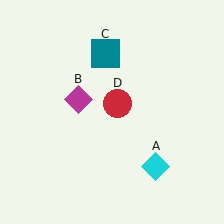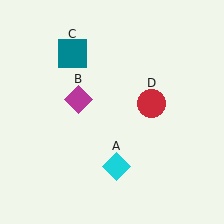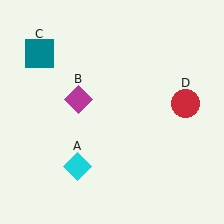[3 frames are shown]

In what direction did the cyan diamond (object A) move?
The cyan diamond (object A) moved left.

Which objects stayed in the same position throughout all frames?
Magenta diamond (object B) remained stationary.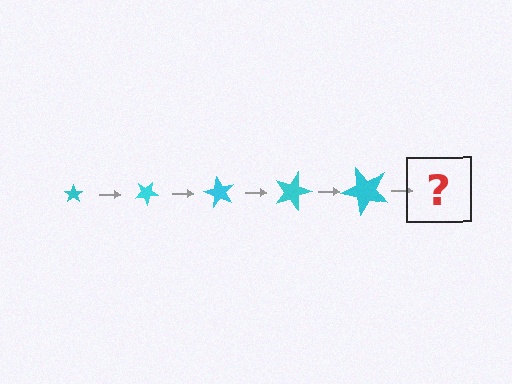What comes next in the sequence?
The next element should be a star, larger than the previous one and rotated 150 degrees from the start.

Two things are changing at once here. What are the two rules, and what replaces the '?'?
The two rules are that the star grows larger each step and it rotates 30 degrees each step. The '?' should be a star, larger than the previous one and rotated 150 degrees from the start.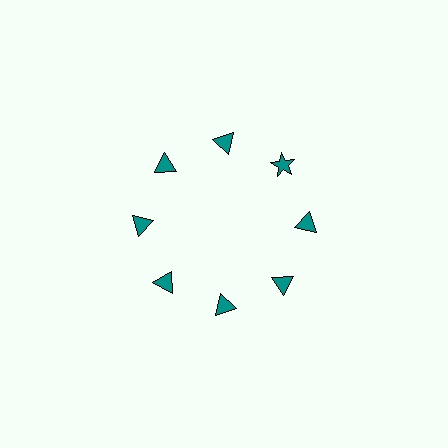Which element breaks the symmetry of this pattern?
The teal star at roughly the 2 o'clock position breaks the symmetry. All other shapes are teal triangles.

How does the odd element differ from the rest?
It has a different shape: star instead of triangle.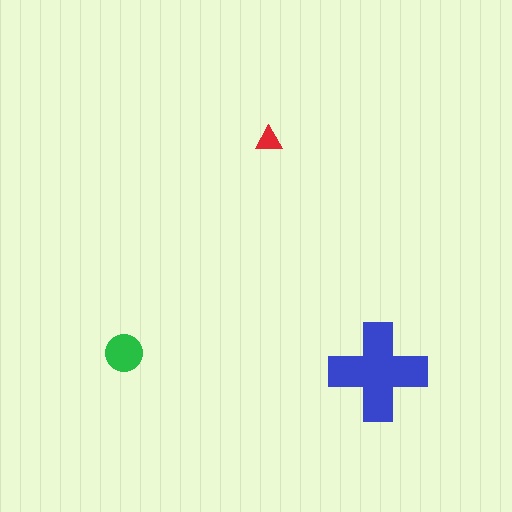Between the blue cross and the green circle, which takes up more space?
The blue cross.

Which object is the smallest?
The red triangle.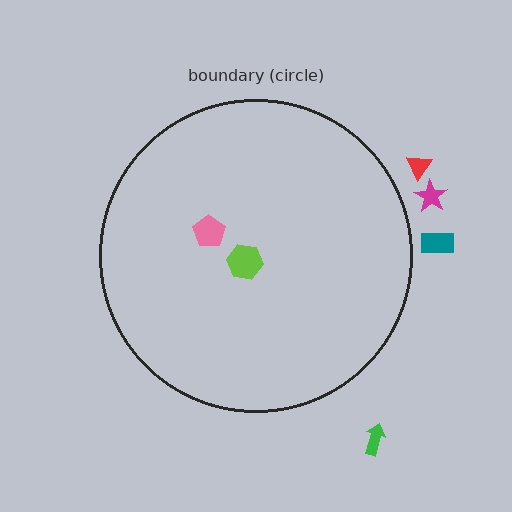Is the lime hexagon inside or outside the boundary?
Inside.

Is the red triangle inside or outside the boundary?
Outside.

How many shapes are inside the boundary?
2 inside, 4 outside.